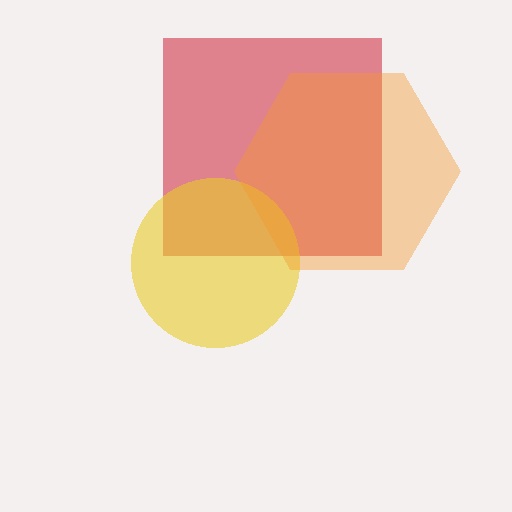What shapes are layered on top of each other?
The layered shapes are: a red square, a yellow circle, an orange hexagon.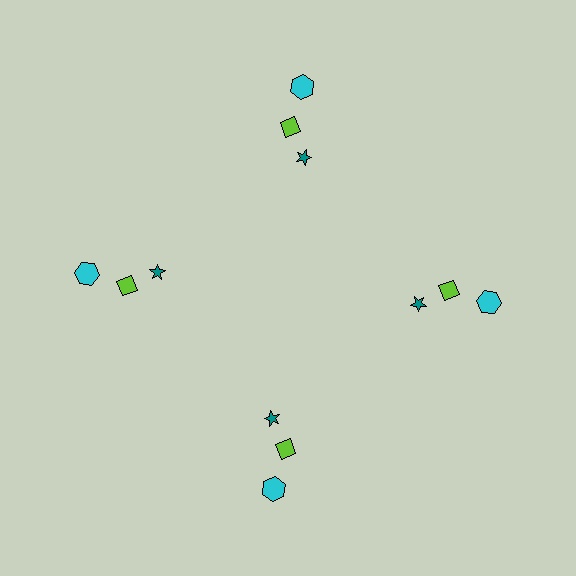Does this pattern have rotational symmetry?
Yes, this pattern has 4-fold rotational symmetry. It looks the same after rotating 90 degrees around the center.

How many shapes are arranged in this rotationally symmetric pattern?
There are 12 shapes, arranged in 4 groups of 3.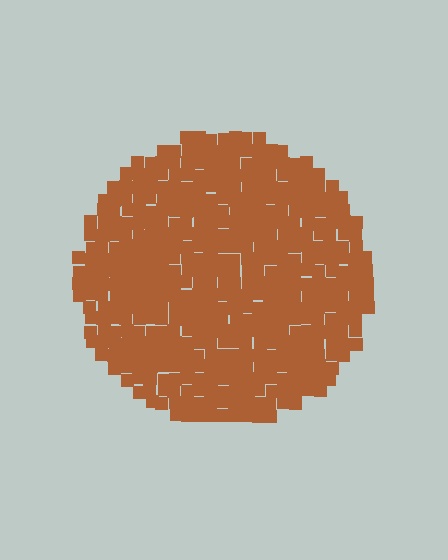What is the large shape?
The large shape is a circle.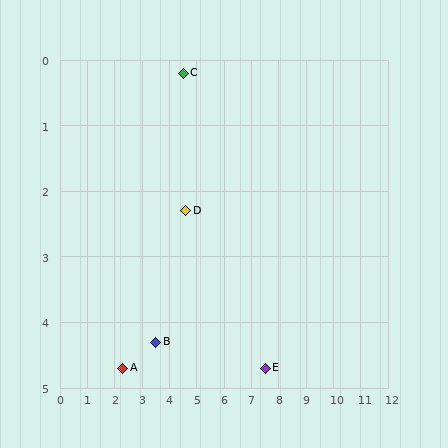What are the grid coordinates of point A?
Point A is at approximately (2.3, 4.7).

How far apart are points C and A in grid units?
Points C and A are about 5.0 grid units apart.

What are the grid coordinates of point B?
Point B is at approximately (3.5, 4.3).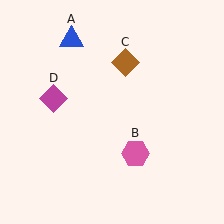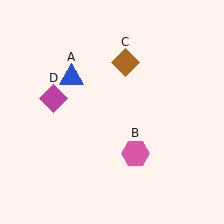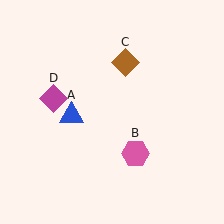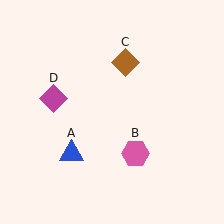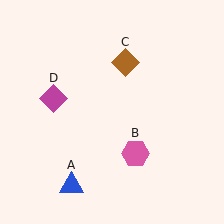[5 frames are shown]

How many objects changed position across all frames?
1 object changed position: blue triangle (object A).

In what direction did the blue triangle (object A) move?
The blue triangle (object A) moved down.